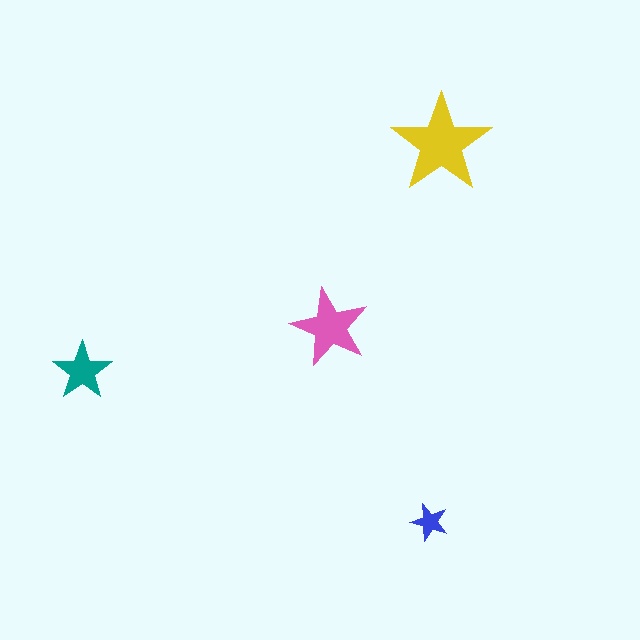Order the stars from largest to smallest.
the yellow one, the pink one, the teal one, the blue one.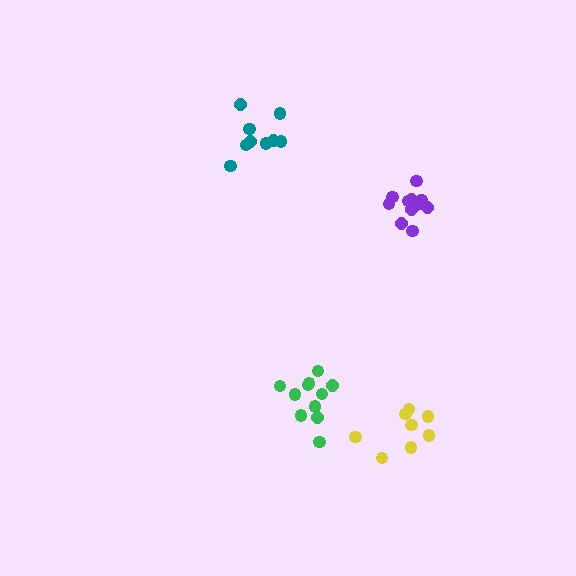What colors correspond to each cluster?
The clusters are colored: yellow, teal, purple, green.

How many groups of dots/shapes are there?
There are 4 groups.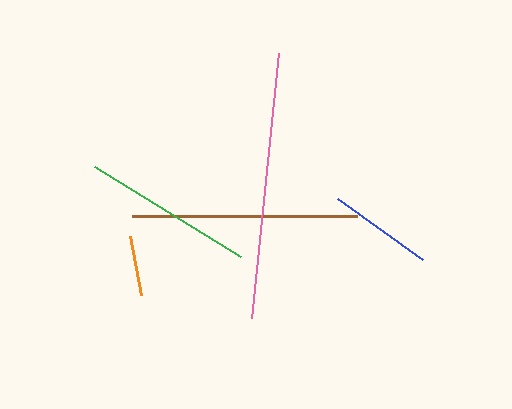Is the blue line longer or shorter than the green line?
The green line is longer than the blue line.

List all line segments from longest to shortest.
From longest to shortest: pink, brown, green, blue, orange.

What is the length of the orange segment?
The orange segment is approximately 61 pixels long.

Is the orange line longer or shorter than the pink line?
The pink line is longer than the orange line.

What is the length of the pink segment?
The pink segment is approximately 266 pixels long.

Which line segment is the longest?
The pink line is the longest at approximately 266 pixels.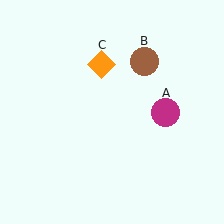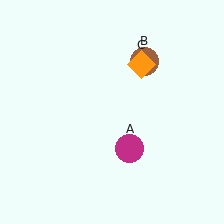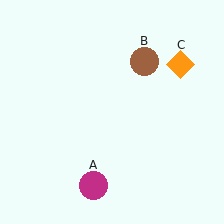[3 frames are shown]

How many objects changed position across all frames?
2 objects changed position: magenta circle (object A), orange diamond (object C).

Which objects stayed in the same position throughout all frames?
Brown circle (object B) remained stationary.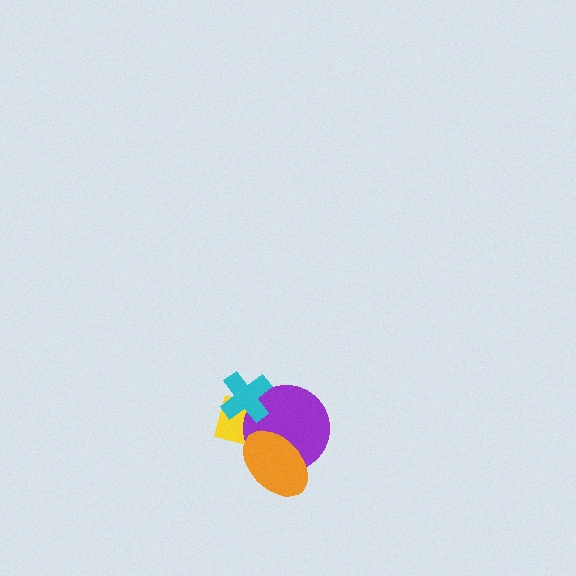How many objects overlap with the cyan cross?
2 objects overlap with the cyan cross.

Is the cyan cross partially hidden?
No, no other shape covers it.